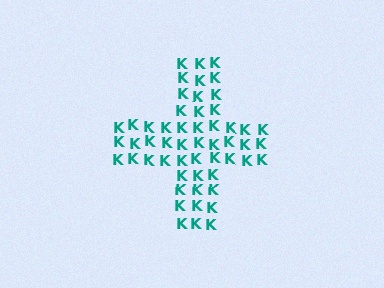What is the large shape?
The large shape is a cross.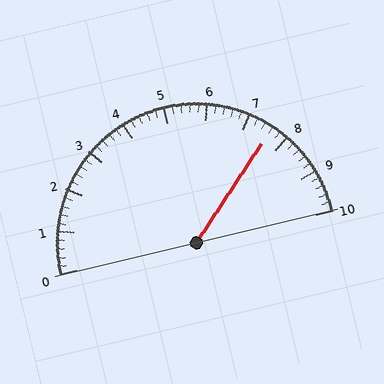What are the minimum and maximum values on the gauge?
The gauge ranges from 0 to 10.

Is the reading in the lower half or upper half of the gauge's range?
The reading is in the upper half of the range (0 to 10).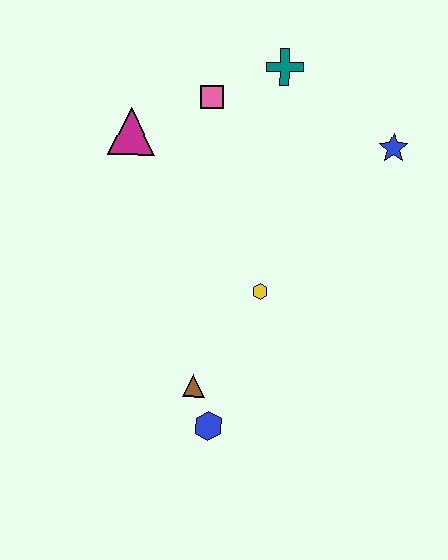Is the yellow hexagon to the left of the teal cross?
Yes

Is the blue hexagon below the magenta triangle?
Yes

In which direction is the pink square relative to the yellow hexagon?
The pink square is above the yellow hexagon.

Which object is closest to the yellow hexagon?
The brown triangle is closest to the yellow hexagon.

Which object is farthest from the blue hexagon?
The teal cross is farthest from the blue hexagon.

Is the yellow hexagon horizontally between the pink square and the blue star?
Yes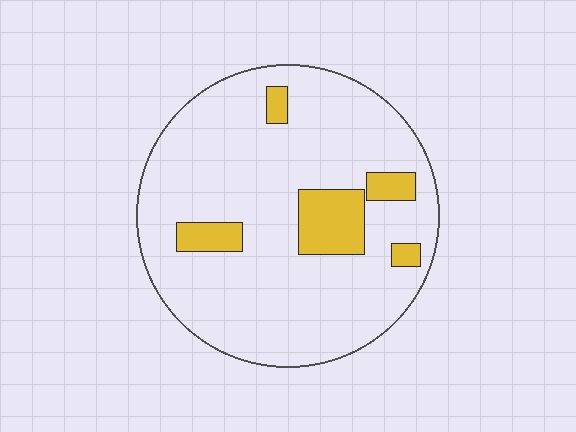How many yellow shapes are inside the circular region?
5.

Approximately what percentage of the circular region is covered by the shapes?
Approximately 15%.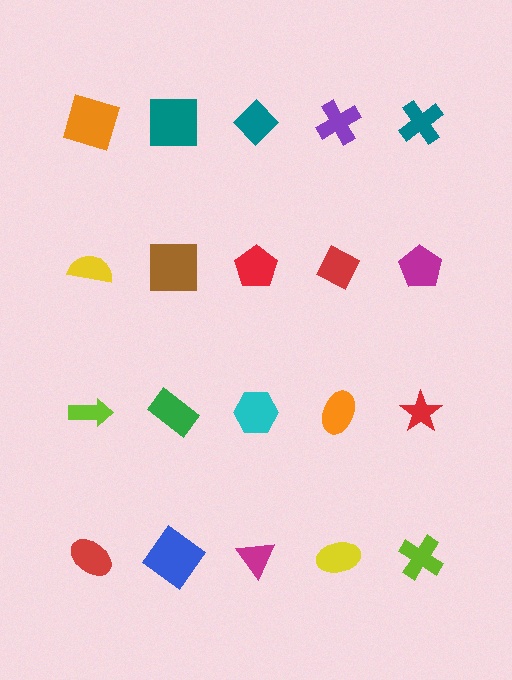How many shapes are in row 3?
5 shapes.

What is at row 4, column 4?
A yellow ellipse.